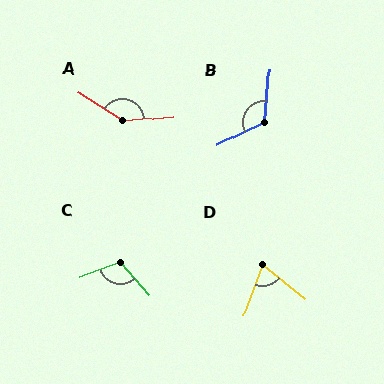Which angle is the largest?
A, at approximately 143 degrees.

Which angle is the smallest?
D, at approximately 71 degrees.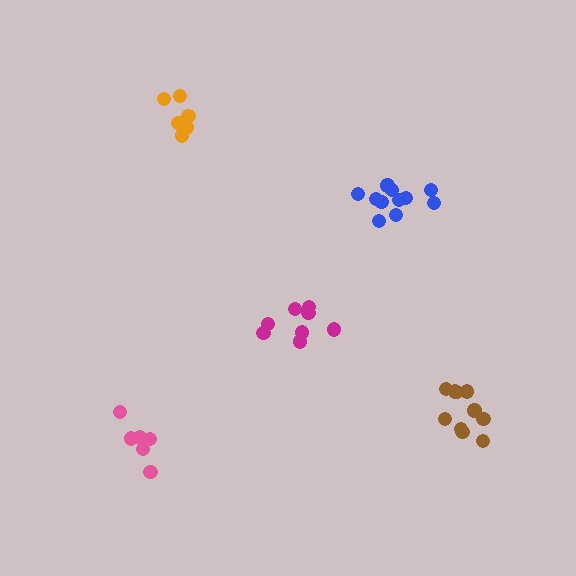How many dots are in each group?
Group 1: 8 dots, Group 2: 10 dots, Group 3: 6 dots, Group 4: 11 dots, Group 5: 6 dots (41 total).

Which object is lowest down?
The pink cluster is bottommost.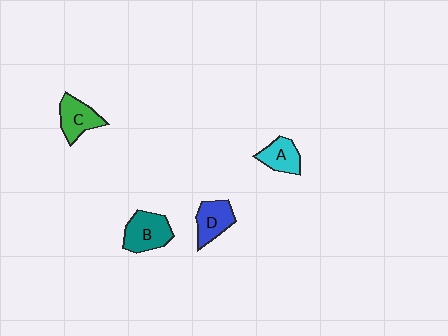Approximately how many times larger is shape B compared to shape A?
Approximately 1.4 times.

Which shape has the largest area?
Shape B (teal).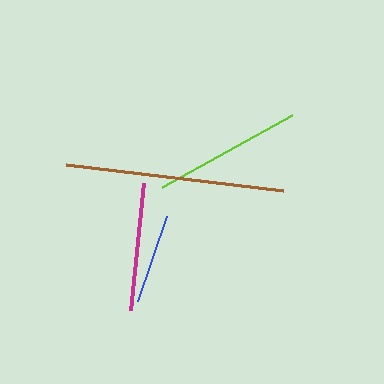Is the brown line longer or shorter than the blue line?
The brown line is longer than the blue line.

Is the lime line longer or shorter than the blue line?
The lime line is longer than the blue line.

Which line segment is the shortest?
The blue line is the shortest at approximately 90 pixels.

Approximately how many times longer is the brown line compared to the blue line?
The brown line is approximately 2.4 times the length of the blue line.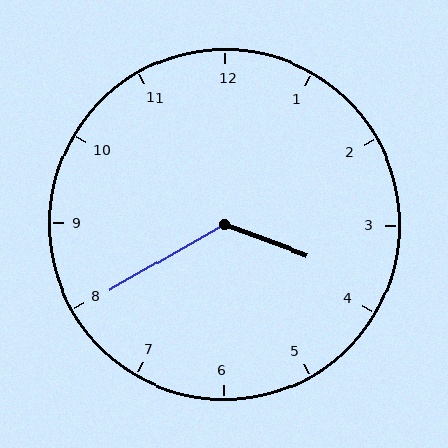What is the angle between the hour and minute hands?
Approximately 130 degrees.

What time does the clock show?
3:40.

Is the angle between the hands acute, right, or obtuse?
It is obtuse.